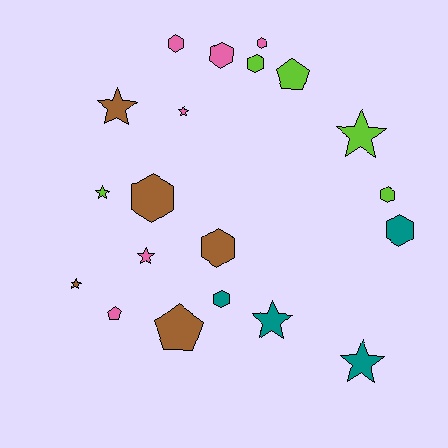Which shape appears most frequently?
Hexagon, with 9 objects.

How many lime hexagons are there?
There are 2 lime hexagons.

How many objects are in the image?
There are 20 objects.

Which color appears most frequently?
Pink, with 6 objects.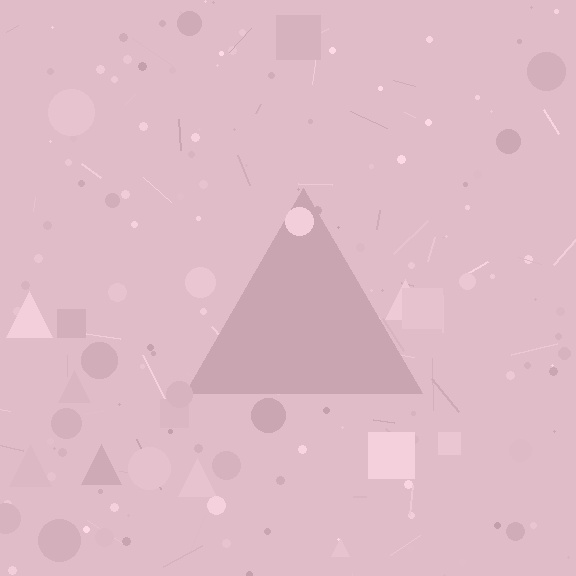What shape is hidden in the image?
A triangle is hidden in the image.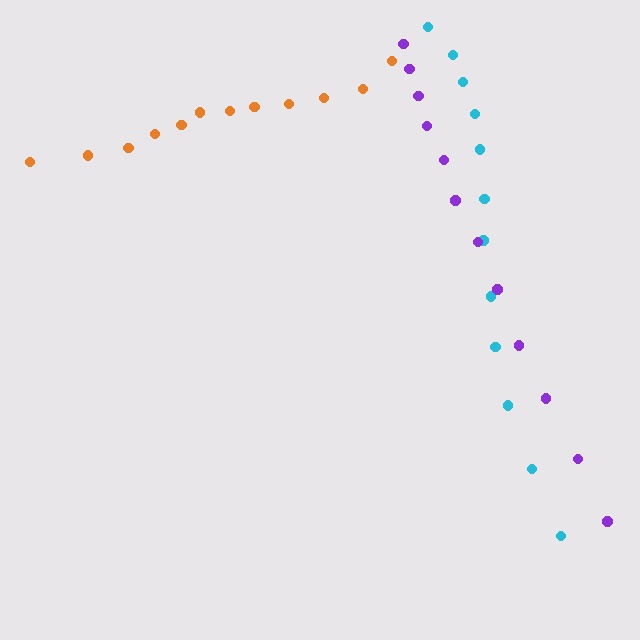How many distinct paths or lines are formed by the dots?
There are 3 distinct paths.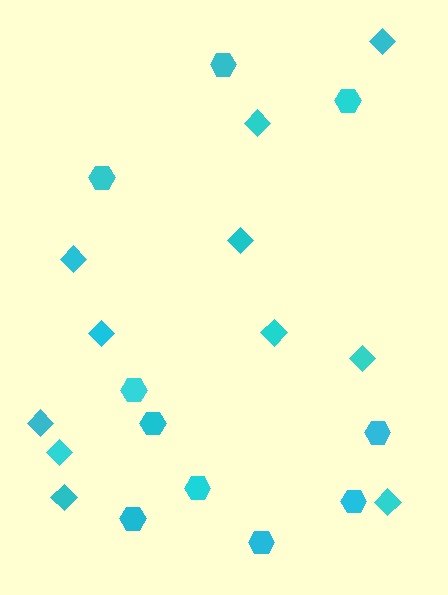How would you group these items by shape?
There are 2 groups: one group of diamonds (11) and one group of hexagons (10).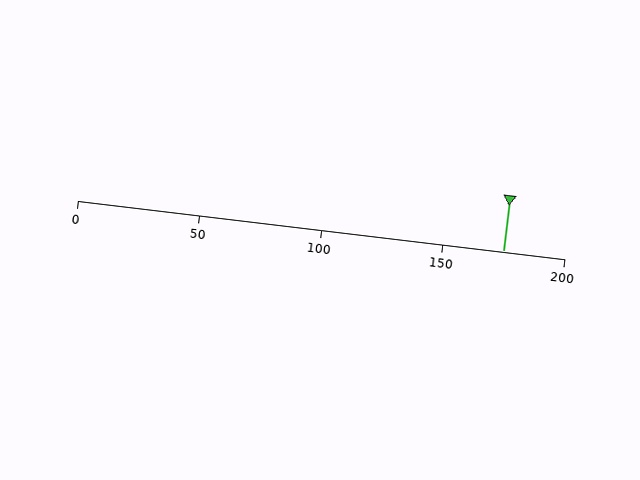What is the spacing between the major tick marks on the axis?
The major ticks are spaced 50 apart.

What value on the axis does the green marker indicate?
The marker indicates approximately 175.